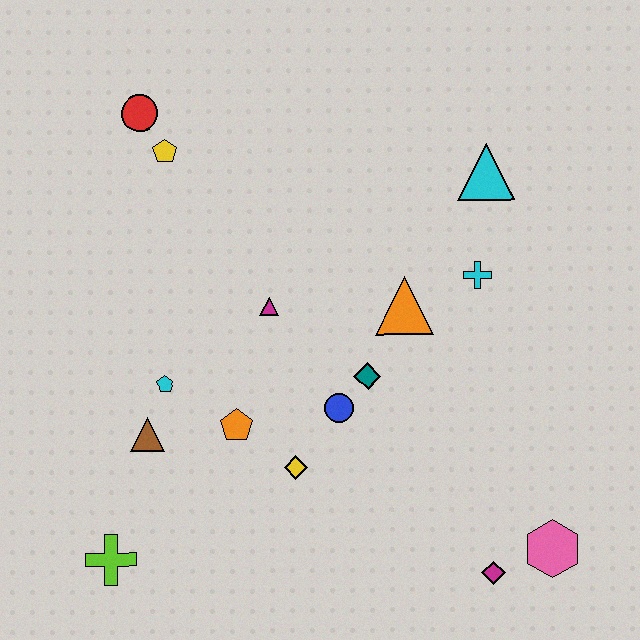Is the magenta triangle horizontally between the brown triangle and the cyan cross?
Yes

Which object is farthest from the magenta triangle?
The pink hexagon is farthest from the magenta triangle.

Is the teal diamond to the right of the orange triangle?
No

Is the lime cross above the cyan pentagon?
No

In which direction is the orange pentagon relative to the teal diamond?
The orange pentagon is to the left of the teal diamond.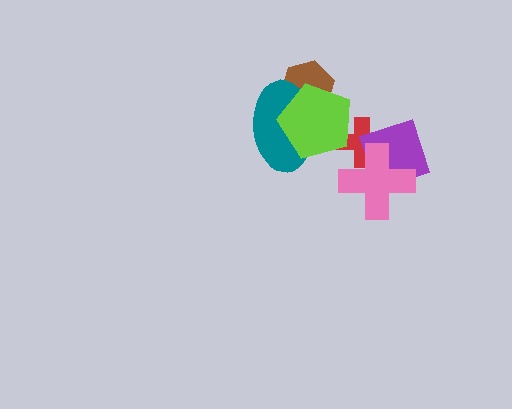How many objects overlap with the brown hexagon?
2 objects overlap with the brown hexagon.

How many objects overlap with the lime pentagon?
3 objects overlap with the lime pentagon.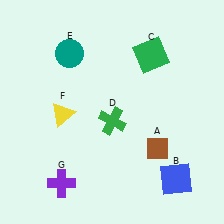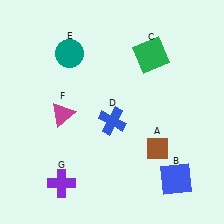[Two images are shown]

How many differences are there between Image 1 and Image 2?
There are 2 differences between the two images.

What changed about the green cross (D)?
In Image 1, D is green. In Image 2, it changed to blue.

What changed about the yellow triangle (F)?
In Image 1, F is yellow. In Image 2, it changed to magenta.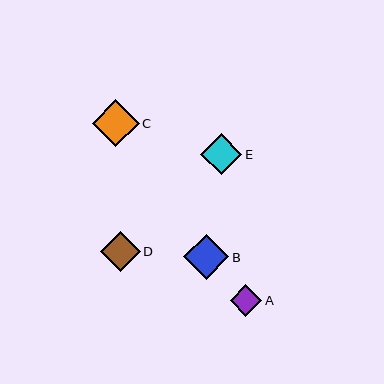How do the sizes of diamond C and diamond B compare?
Diamond C and diamond B are approximately the same size.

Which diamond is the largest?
Diamond C is the largest with a size of approximately 47 pixels.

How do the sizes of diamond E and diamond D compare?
Diamond E and diamond D are approximately the same size.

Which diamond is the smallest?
Diamond A is the smallest with a size of approximately 32 pixels.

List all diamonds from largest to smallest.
From largest to smallest: C, B, E, D, A.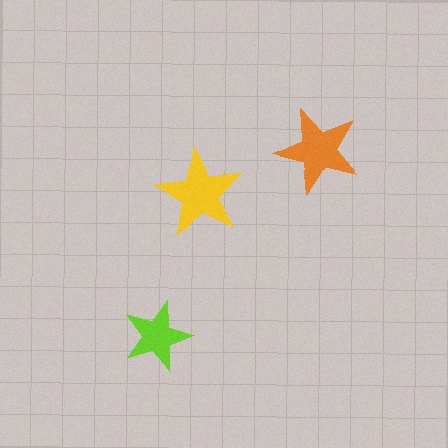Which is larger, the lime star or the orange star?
The orange one.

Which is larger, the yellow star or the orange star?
The yellow one.